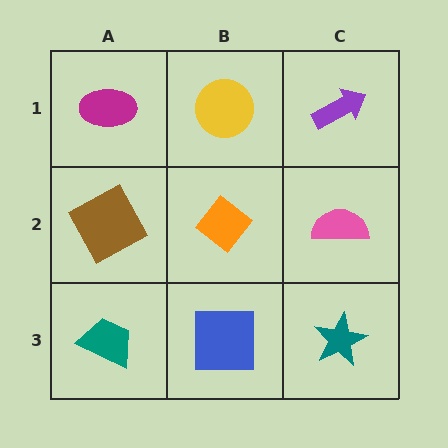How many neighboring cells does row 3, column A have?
2.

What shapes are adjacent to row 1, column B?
An orange diamond (row 2, column B), a magenta ellipse (row 1, column A), a purple arrow (row 1, column C).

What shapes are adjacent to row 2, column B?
A yellow circle (row 1, column B), a blue square (row 3, column B), a brown square (row 2, column A), a pink semicircle (row 2, column C).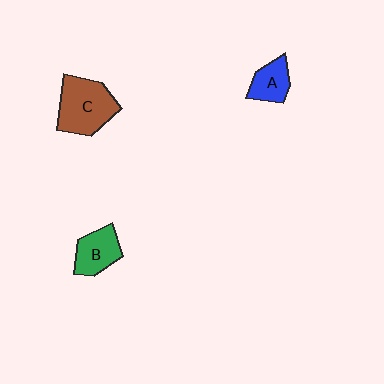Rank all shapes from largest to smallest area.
From largest to smallest: C (brown), B (green), A (blue).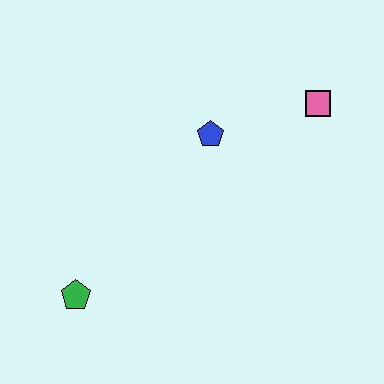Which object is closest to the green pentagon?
The blue pentagon is closest to the green pentagon.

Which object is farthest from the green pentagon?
The pink square is farthest from the green pentagon.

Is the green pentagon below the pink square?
Yes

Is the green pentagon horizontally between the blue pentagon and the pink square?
No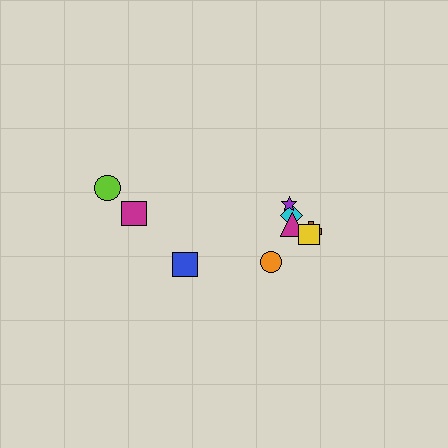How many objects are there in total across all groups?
There are 9 objects.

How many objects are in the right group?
There are 6 objects.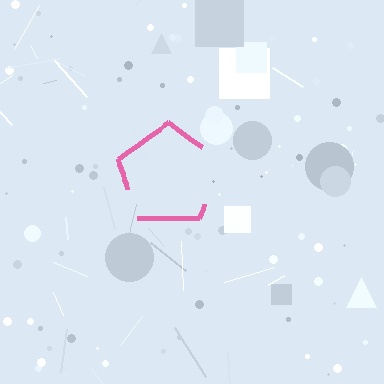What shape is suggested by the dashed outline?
The dashed outline suggests a pentagon.